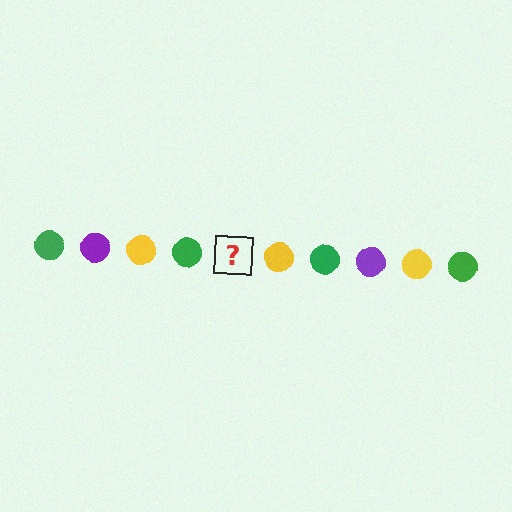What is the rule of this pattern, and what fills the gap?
The rule is that the pattern cycles through green, purple, yellow circles. The gap should be filled with a purple circle.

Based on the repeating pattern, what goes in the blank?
The blank should be a purple circle.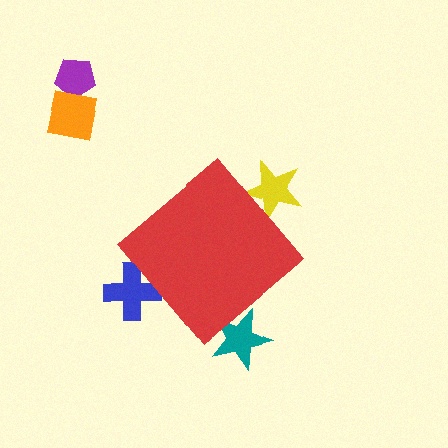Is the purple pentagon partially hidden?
No, the purple pentagon is fully visible.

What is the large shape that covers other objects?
A red diamond.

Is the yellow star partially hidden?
Yes, the yellow star is partially hidden behind the red diamond.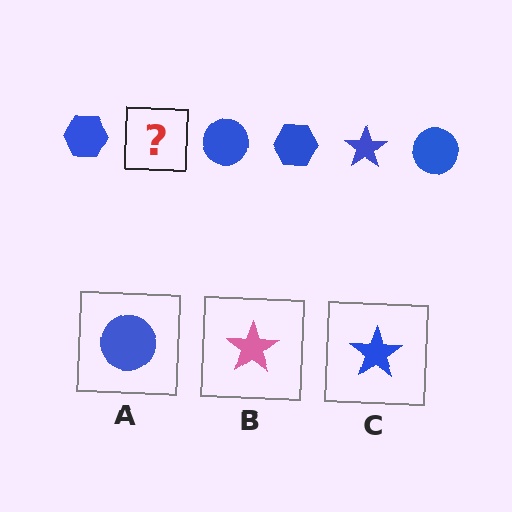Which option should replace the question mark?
Option C.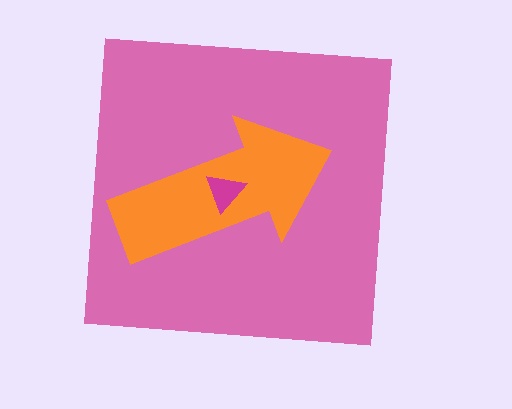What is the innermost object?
The magenta triangle.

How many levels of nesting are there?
3.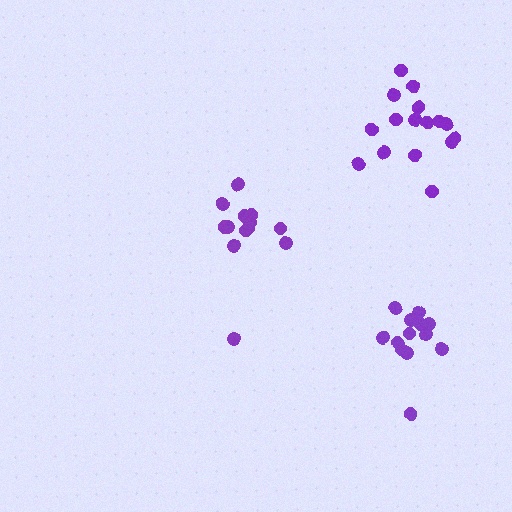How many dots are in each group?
Group 1: 13 dots, Group 2: 16 dots, Group 3: 14 dots (43 total).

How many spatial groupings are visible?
There are 3 spatial groupings.